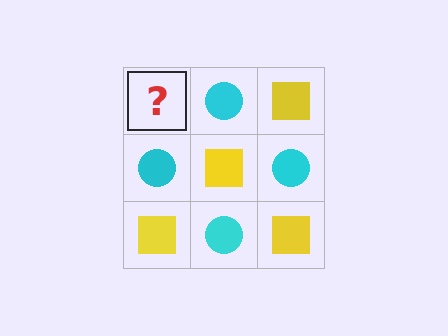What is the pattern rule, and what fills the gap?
The rule is that it alternates yellow square and cyan circle in a checkerboard pattern. The gap should be filled with a yellow square.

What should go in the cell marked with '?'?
The missing cell should contain a yellow square.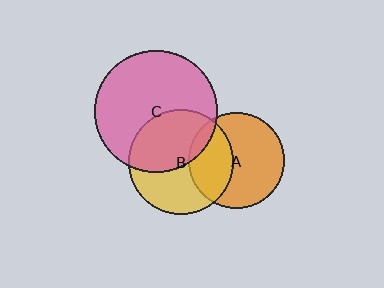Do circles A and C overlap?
Yes.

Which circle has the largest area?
Circle C (pink).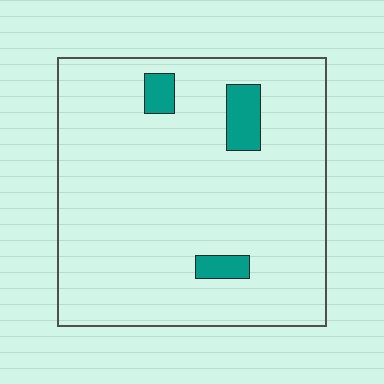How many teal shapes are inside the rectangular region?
3.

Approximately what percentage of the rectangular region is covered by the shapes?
Approximately 5%.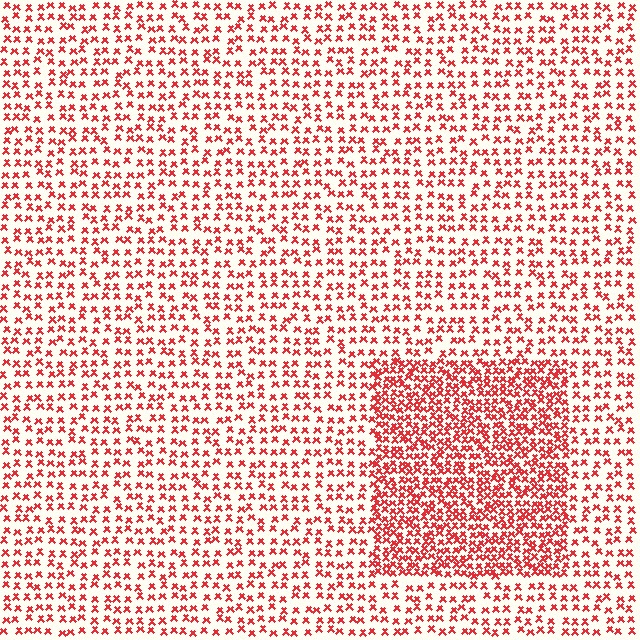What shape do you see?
I see a rectangle.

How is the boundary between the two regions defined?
The boundary is defined by a change in element density (approximately 2.1x ratio). All elements are the same color, size, and shape.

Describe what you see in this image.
The image contains small red elements arranged at two different densities. A rectangle-shaped region is visible where the elements are more densely packed than the surrounding area.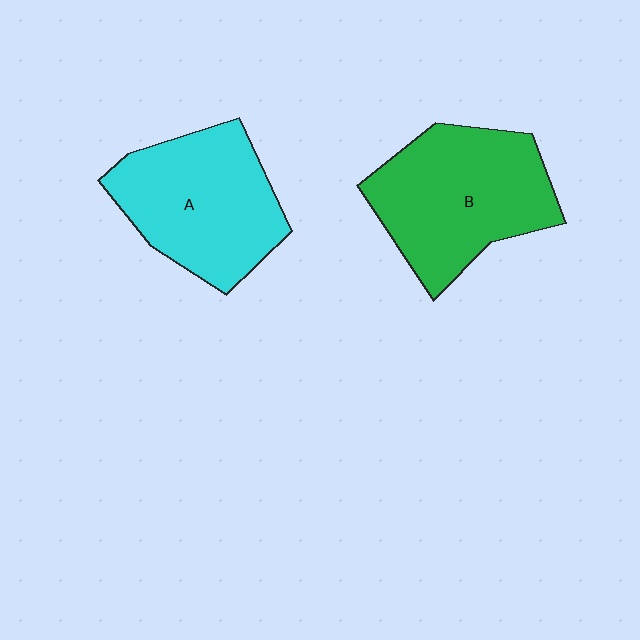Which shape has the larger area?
Shape B (green).